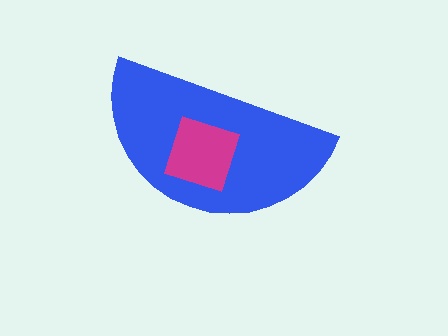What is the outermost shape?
The blue semicircle.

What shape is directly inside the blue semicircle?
The magenta square.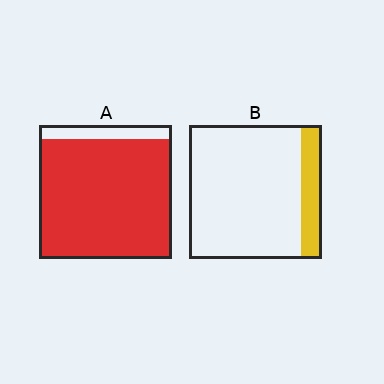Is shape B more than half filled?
No.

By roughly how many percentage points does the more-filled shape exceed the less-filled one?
By roughly 75 percentage points (A over B).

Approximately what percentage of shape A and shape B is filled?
A is approximately 90% and B is approximately 15%.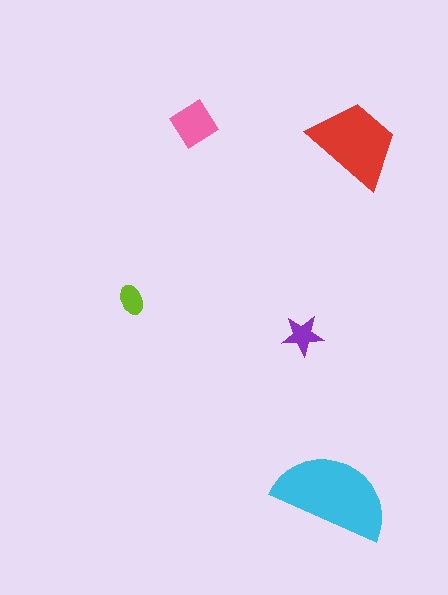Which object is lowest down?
The cyan semicircle is bottommost.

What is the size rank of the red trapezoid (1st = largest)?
2nd.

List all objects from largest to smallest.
The cyan semicircle, the red trapezoid, the pink diamond, the purple star, the lime ellipse.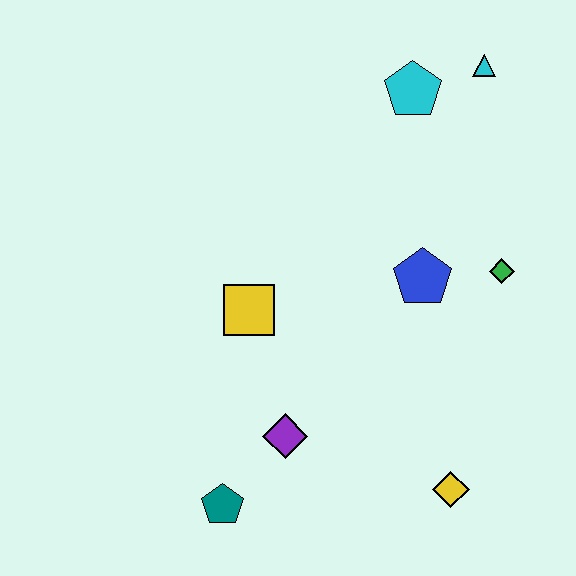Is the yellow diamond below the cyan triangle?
Yes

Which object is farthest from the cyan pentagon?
The teal pentagon is farthest from the cyan pentagon.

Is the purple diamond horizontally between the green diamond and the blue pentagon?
No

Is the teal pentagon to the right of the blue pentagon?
No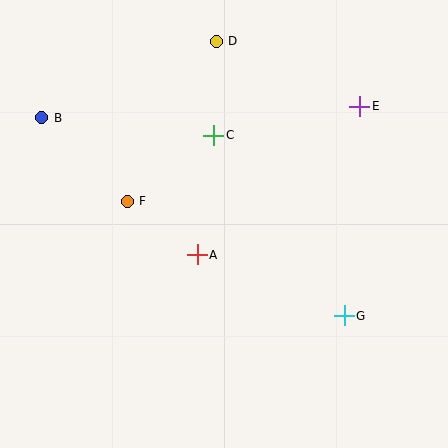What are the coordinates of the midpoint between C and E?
The midpoint between C and E is at (287, 121).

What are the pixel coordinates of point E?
Point E is at (360, 106).